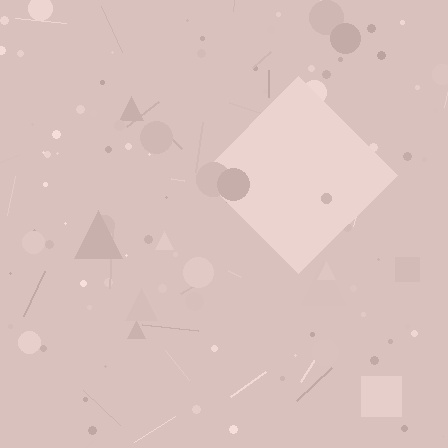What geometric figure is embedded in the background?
A diamond is embedded in the background.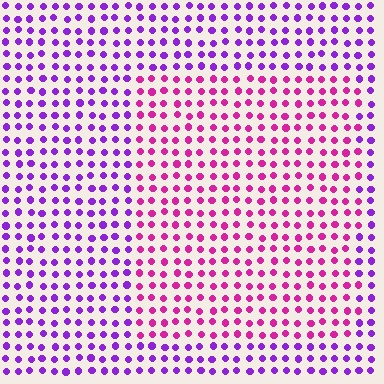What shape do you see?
I see a rectangle.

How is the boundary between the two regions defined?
The boundary is defined purely by a slight shift in hue (about 42 degrees). Spacing, size, and orientation are identical on both sides.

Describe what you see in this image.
The image is filled with small purple elements in a uniform arrangement. A rectangle-shaped region is visible where the elements are tinted to a slightly different hue, forming a subtle color boundary.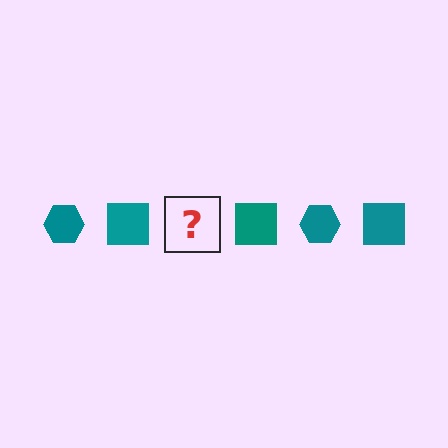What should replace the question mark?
The question mark should be replaced with a teal hexagon.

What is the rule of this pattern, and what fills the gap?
The rule is that the pattern cycles through hexagon, square shapes in teal. The gap should be filled with a teal hexagon.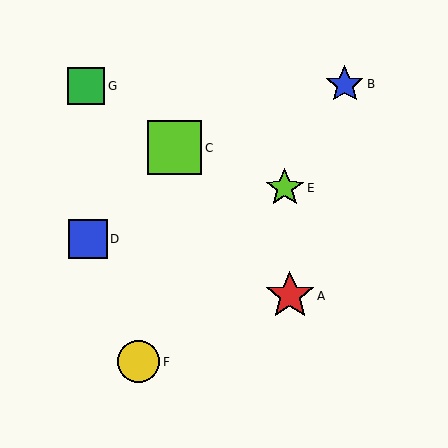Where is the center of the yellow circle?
The center of the yellow circle is at (138, 362).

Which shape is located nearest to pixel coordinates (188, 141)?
The lime square (labeled C) at (175, 148) is nearest to that location.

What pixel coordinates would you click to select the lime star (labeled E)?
Click at (285, 188) to select the lime star E.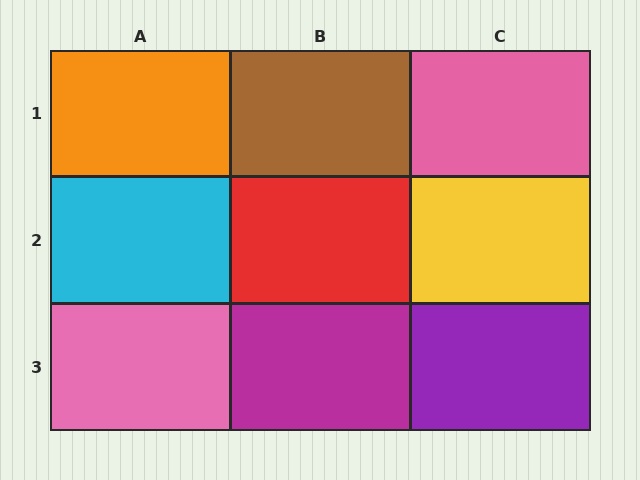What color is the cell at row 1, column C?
Pink.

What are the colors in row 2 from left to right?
Cyan, red, yellow.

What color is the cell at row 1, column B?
Brown.